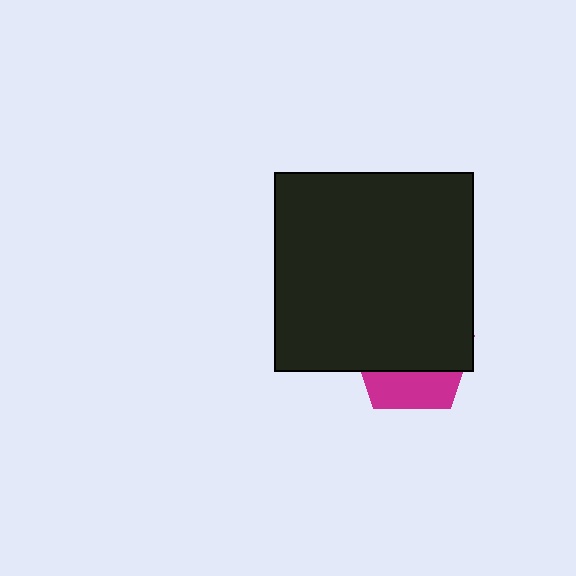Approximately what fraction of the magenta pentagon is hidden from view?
Roughly 67% of the magenta pentagon is hidden behind the black rectangle.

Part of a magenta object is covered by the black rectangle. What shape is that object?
It is a pentagon.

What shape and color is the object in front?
The object in front is a black rectangle.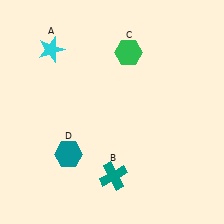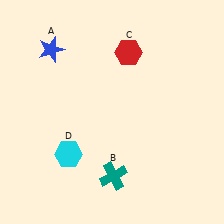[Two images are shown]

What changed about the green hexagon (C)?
In Image 1, C is green. In Image 2, it changed to red.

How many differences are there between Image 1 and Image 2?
There are 3 differences between the two images.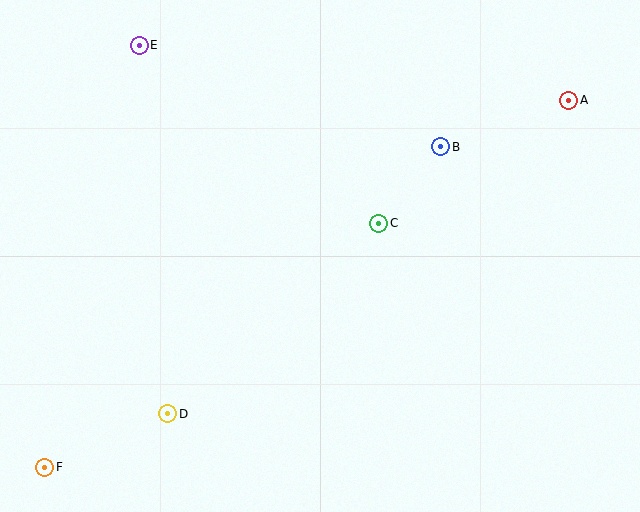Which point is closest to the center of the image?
Point C at (379, 223) is closest to the center.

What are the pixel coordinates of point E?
Point E is at (139, 45).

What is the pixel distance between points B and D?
The distance between B and D is 382 pixels.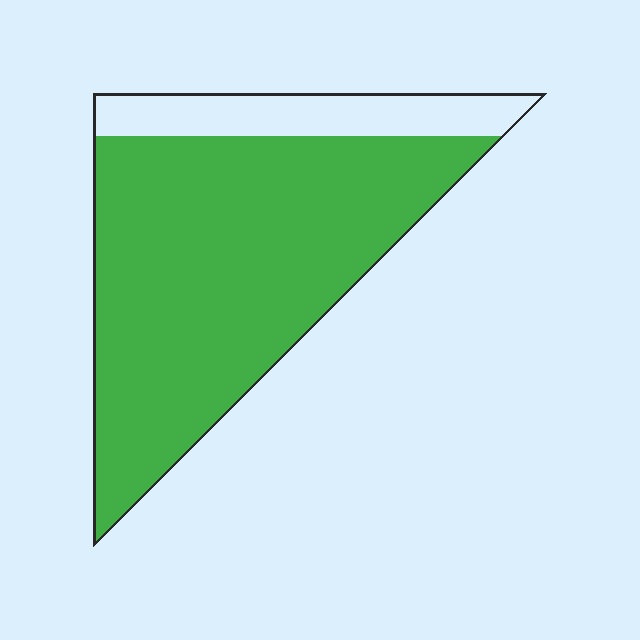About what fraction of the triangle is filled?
About five sixths (5/6).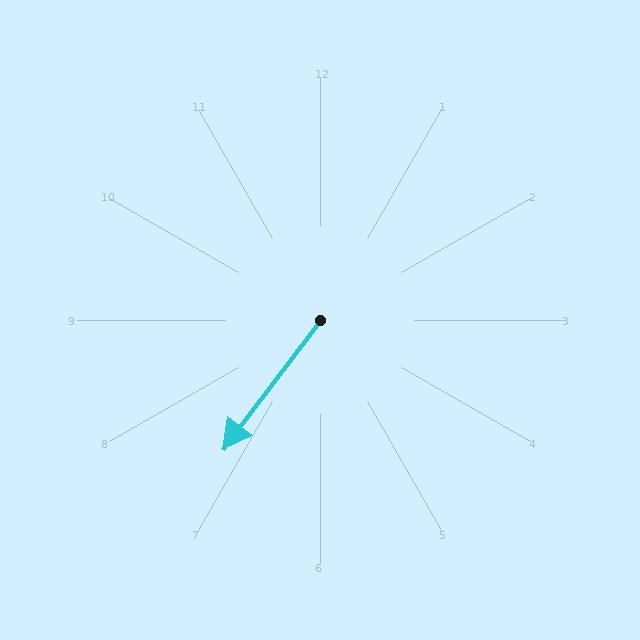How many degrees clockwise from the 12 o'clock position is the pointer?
Approximately 217 degrees.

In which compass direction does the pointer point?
Southwest.